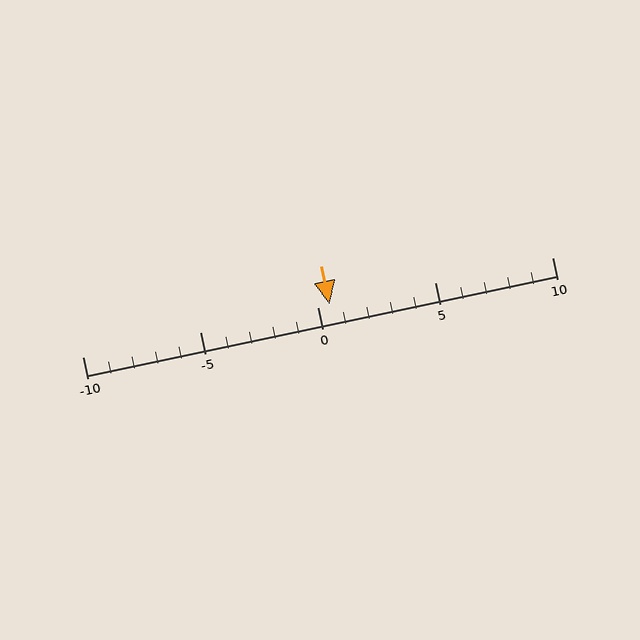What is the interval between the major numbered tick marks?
The major tick marks are spaced 5 units apart.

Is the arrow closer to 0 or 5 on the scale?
The arrow is closer to 0.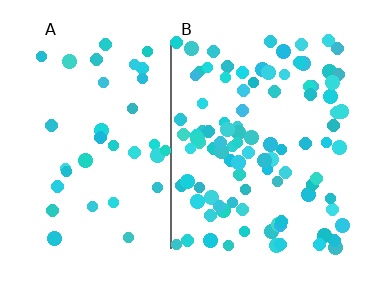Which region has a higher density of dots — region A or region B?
B (the right).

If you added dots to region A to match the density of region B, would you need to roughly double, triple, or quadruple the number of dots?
Approximately triple.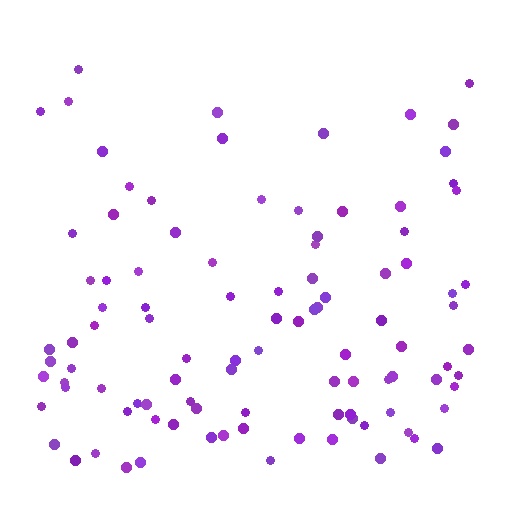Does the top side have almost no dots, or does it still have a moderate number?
Still a moderate number, just noticeably fewer than the bottom.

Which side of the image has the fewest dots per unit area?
The top.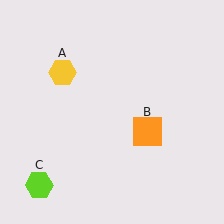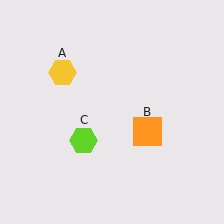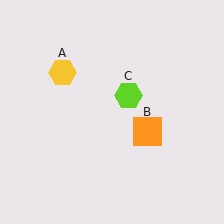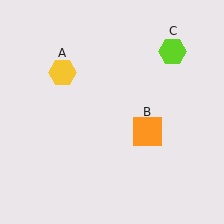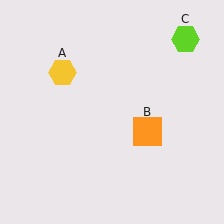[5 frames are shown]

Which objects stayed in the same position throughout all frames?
Yellow hexagon (object A) and orange square (object B) remained stationary.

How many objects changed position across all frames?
1 object changed position: lime hexagon (object C).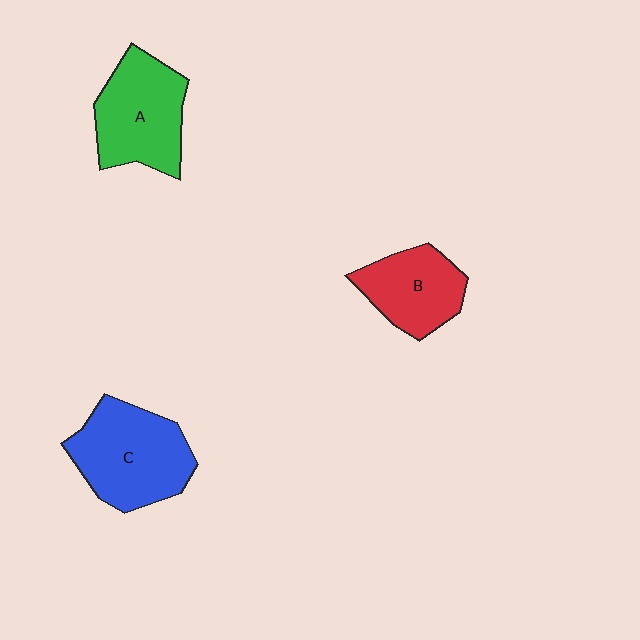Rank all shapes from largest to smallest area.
From largest to smallest: C (blue), A (green), B (red).